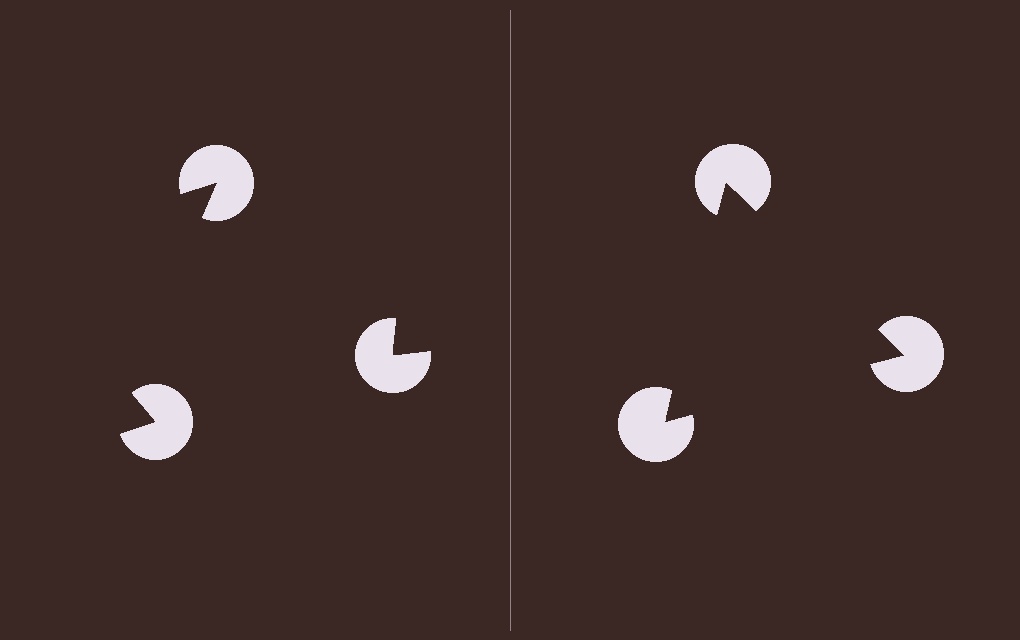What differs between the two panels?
The pac-man discs are positioned identically on both sides; only the wedge orientations differ. On the right they align to a triangle; on the left they are misaligned.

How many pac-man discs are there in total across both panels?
6 — 3 on each side.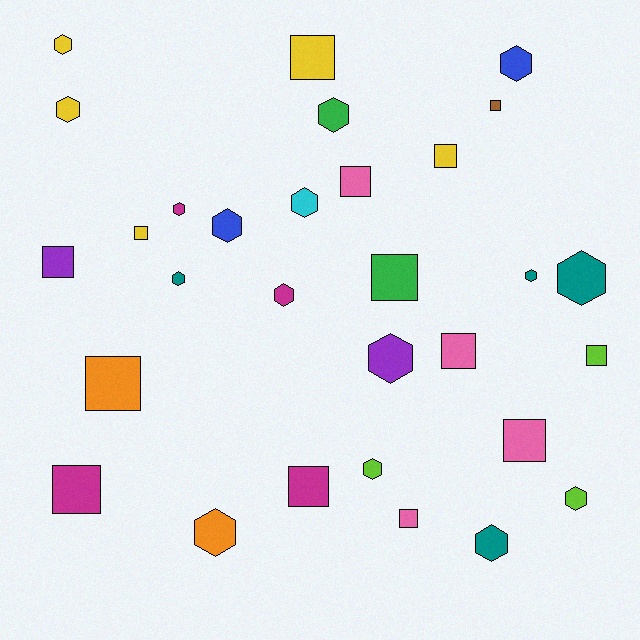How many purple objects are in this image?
There are 2 purple objects.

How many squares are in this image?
There are 14 squares.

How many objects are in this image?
There are 30 objects.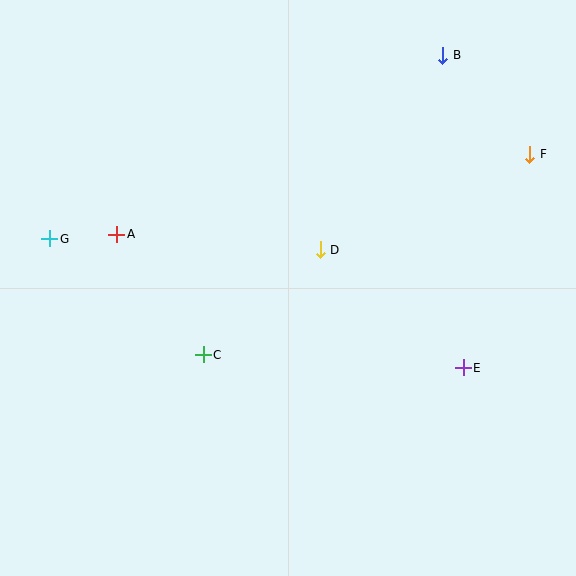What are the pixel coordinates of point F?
Point F is at (530, 154).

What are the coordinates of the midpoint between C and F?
The midpoint between C and F is at (367, 254).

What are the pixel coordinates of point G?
Point G is at (50, 239).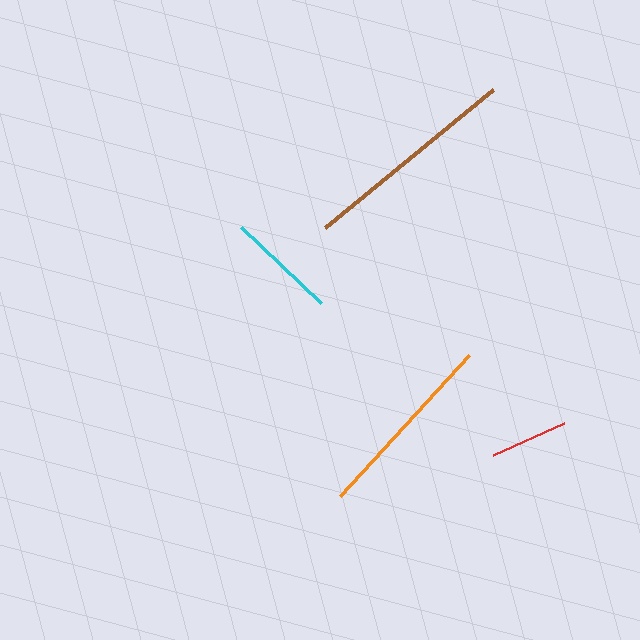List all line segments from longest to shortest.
From longest to shortest: brown, orange, cyan, red.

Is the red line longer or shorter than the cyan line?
The cyan line is longer than the red line.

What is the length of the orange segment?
The orange segment is approximately 192 pixels long.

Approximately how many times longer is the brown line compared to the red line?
The brown line is approximately 2.8 times the length of the red line.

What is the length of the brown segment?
The brown segment is approximately 217 pixels long.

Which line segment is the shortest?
The red line is the shortest at approximately 78 pixels.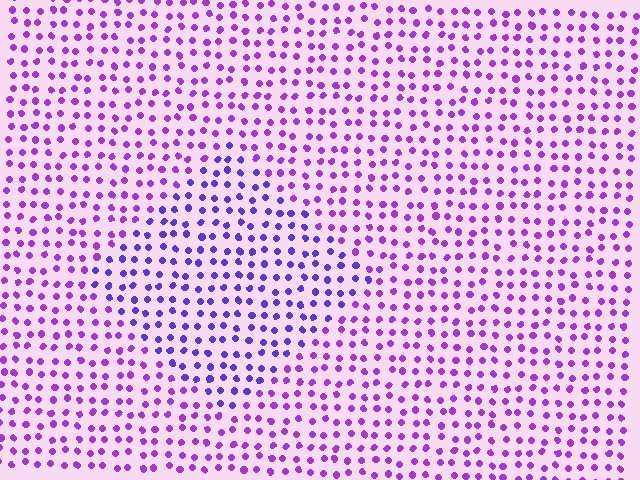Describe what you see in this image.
The image is filled with small purple elements in a uniform arrangement. A diamond-shaped region is visible where the elements are tinted to a slightly different hue, forming a subtle color boundary.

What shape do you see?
I see a diamond.